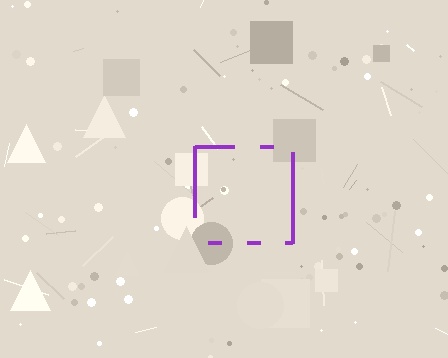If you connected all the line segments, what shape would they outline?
They would outline a square.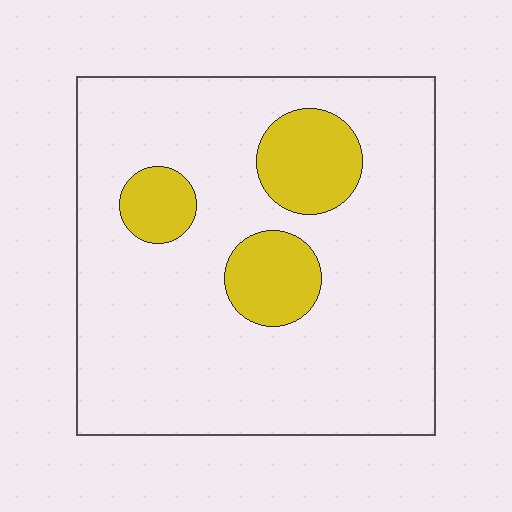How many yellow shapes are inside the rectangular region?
3.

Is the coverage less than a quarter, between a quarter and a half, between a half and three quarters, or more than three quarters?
Less than a quarter.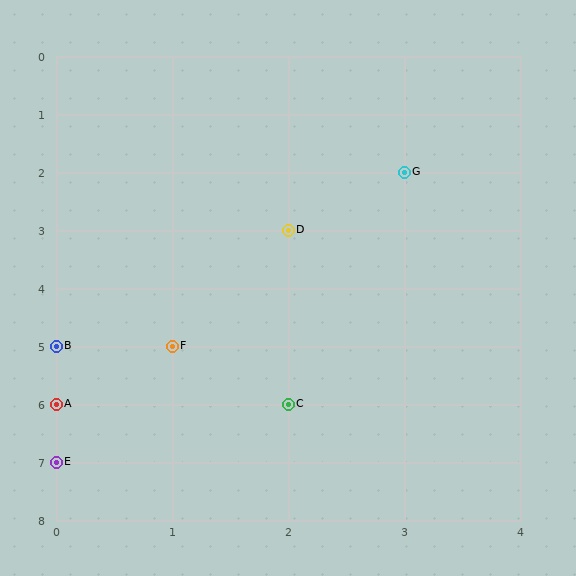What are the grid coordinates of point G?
Point G is at grid coordinates (3, 2).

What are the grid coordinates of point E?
Point E is at grid coordinates (0, 7).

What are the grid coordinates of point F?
Point F is at grid coordinates (1, 5).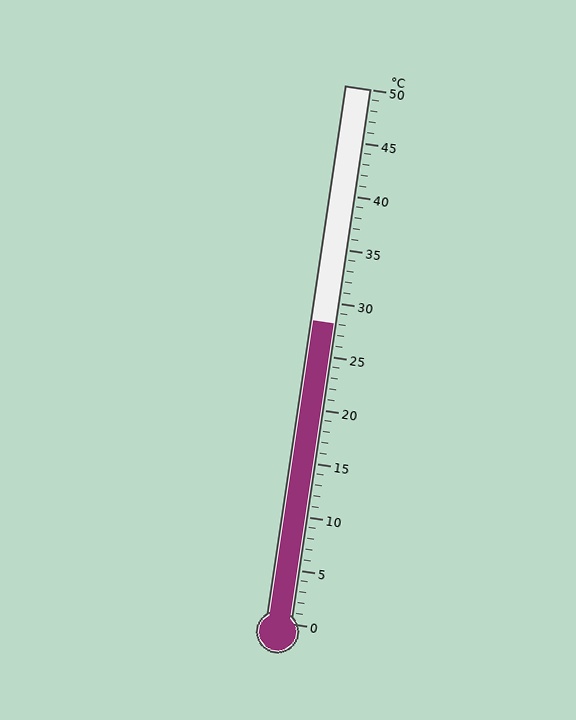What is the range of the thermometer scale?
The thermometer scale ranges from 0°C to 50°C.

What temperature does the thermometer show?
The thermometer shows approximately 28°C.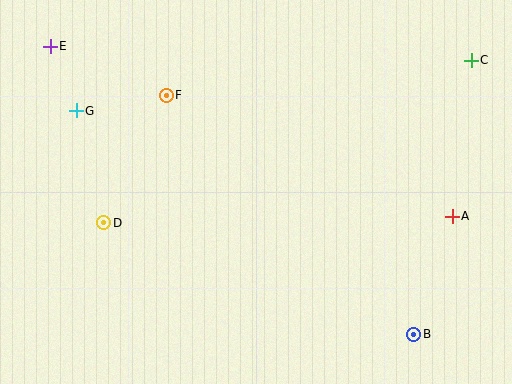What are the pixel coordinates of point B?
Point B is at (414, 334).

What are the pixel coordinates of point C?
Point C is at (471, 60).